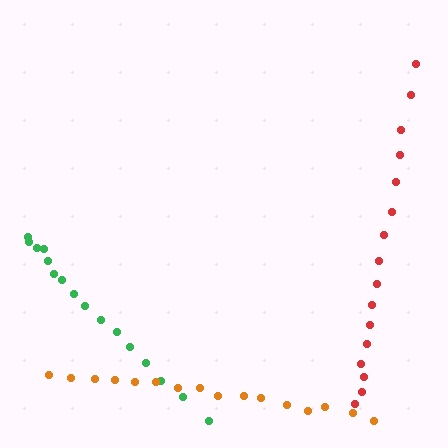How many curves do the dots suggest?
There are 3 distinct paths.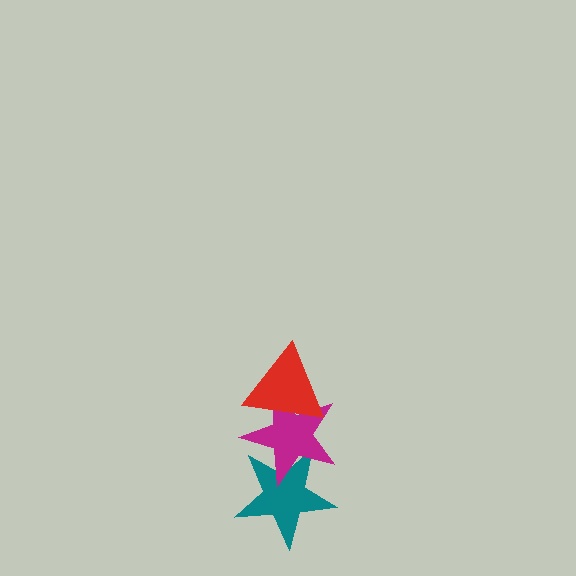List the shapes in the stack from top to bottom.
From top to bottom: the red triangle, the magenta star, the teal star.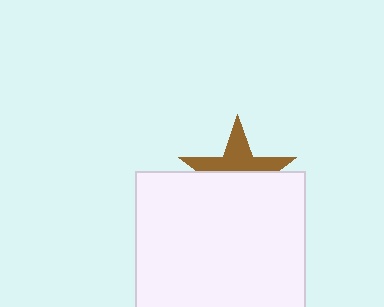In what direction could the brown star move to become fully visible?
The brown star could move up. That would shift it out from behind the white square entirely.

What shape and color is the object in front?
The object in front is a white square.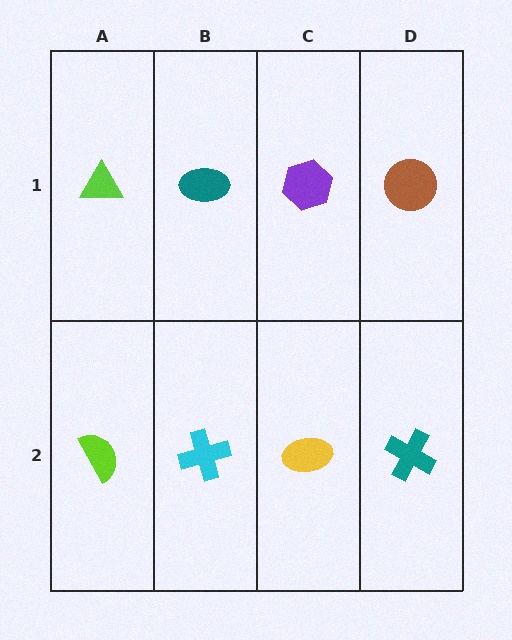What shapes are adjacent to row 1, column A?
A lime semicircle (row 2, column A), a teal ellipse (row 1, column B).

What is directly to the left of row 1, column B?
A lime triangle.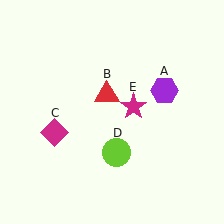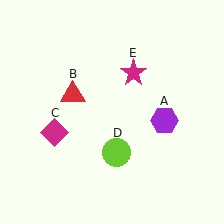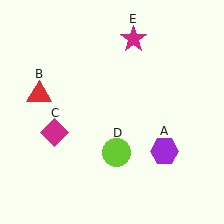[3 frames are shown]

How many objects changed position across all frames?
3 objects changed position: purple hexagon (object A), red triangle (object B), magenta star (object E).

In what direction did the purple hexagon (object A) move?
The purple hexagon (object A) moved down.